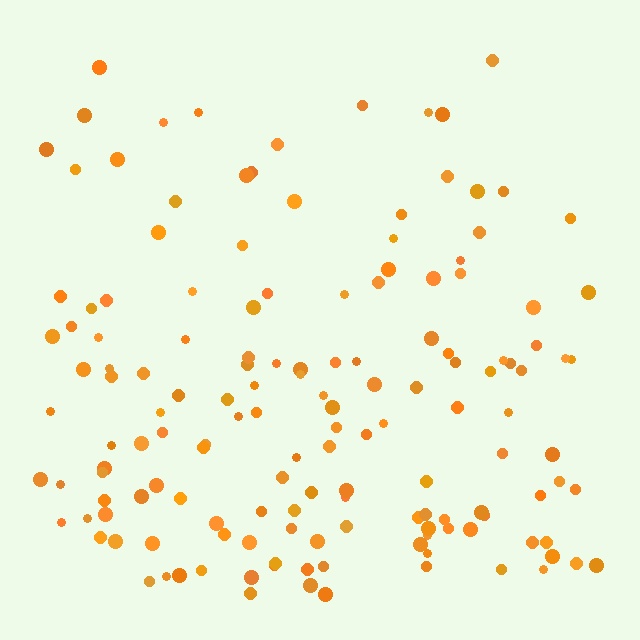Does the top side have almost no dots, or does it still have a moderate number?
Still a moderate number, just noticeably fewer than the bottom.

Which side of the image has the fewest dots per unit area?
The top.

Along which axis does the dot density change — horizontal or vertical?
Vertical.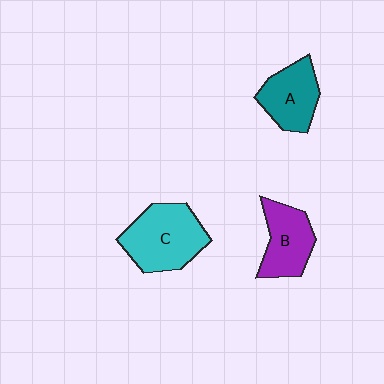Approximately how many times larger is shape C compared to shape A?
Approximately 1.4 times.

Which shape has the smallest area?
Shape B (purple).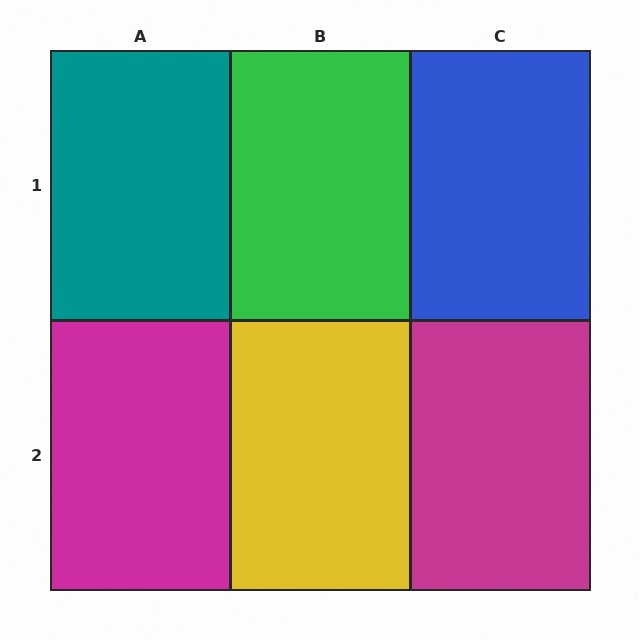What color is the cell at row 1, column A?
Teal.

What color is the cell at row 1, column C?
Blue.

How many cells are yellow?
1 cell is yellow.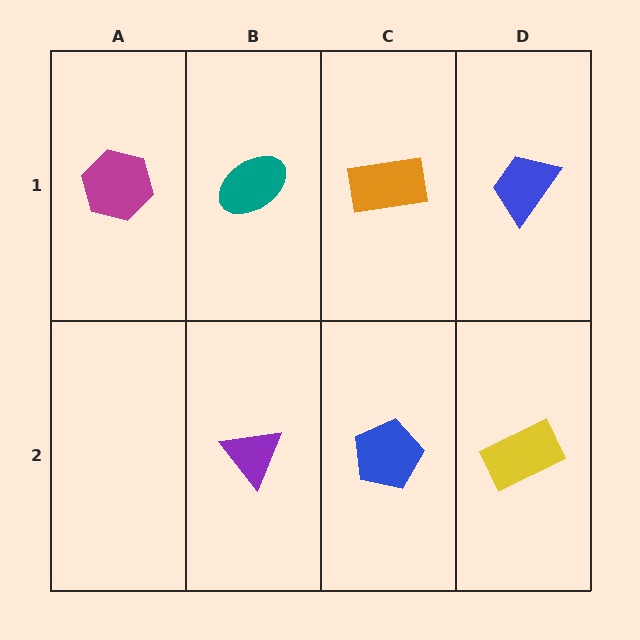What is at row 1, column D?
A blue trapezoid.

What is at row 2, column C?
A blue pentagon.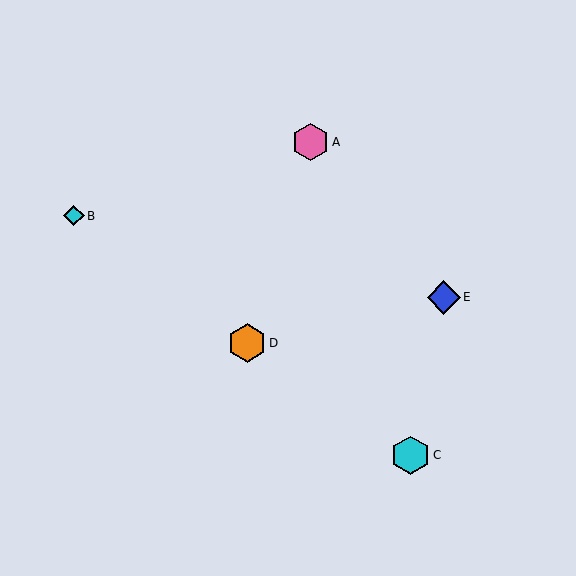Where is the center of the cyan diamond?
The center of the cyan diamond is at (74, 216).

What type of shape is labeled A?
Shape A is a pink hexagon.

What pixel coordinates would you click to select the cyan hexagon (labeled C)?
Click at (410, 455) to select the cyan hexagon C.